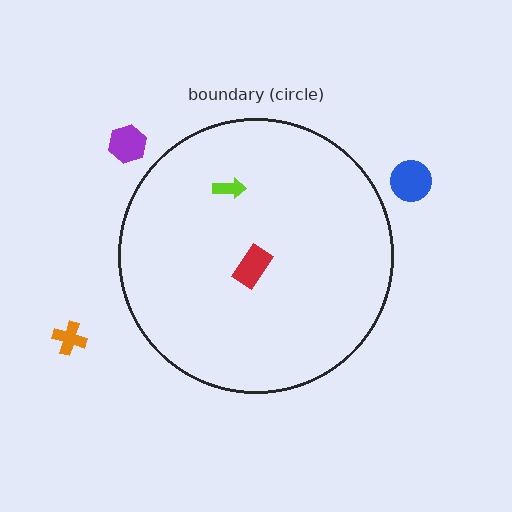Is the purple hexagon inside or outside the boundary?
Outside.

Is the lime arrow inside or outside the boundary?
Inside.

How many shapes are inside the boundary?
2 inside, 3 outside.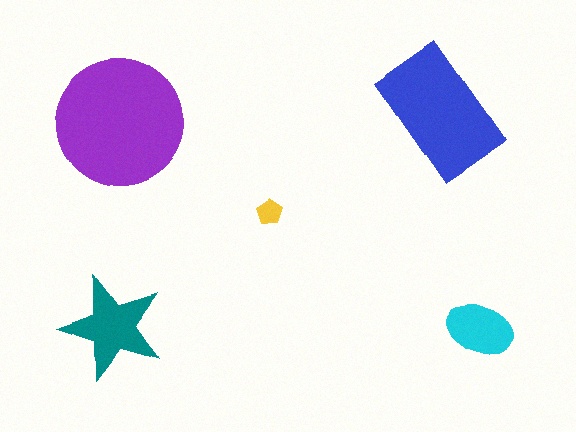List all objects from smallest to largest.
The yellow pentagon, the cyan ellipse, the teal star, the blue rectangle, the purple circle.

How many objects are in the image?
There are 5 objects in the image.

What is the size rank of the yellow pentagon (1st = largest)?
5th.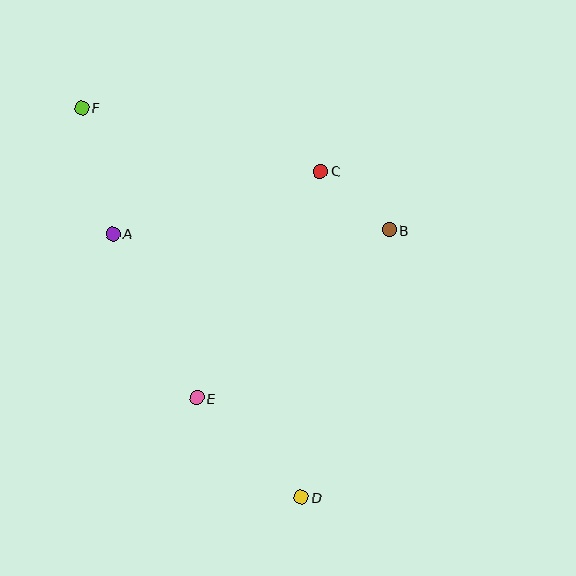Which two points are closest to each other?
Points B and C are closest to each other.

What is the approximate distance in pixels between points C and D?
The distance between C and D is approximately 327 pixels.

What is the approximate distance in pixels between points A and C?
The distance between A and C is approximately 217 pixels.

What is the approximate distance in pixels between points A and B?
The distance between A and B is approximately 276 pixels.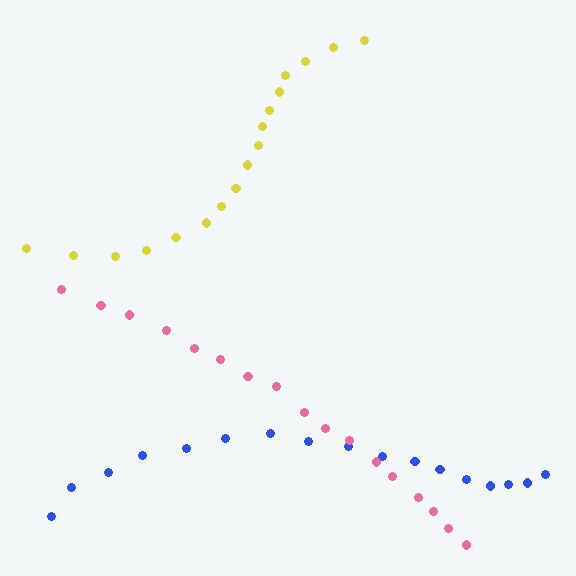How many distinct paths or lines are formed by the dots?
There are 3 distinct paths.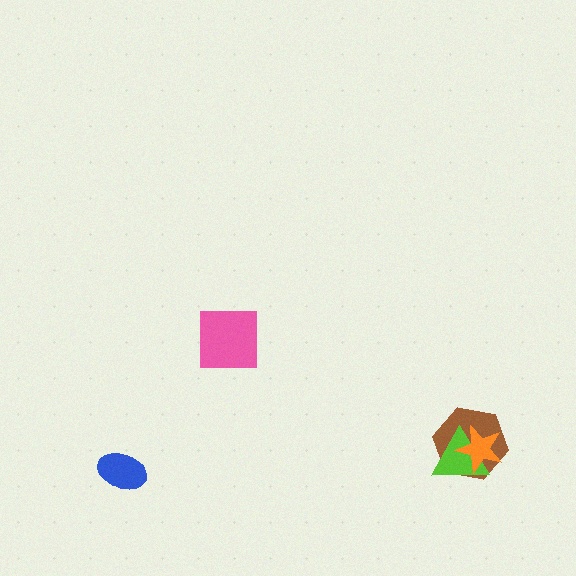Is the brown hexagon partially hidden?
Yes, it is partially covered by another shape.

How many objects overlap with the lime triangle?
2 objects overlap with the lime triangle.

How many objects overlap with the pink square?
0 objects overlap with the pink square.